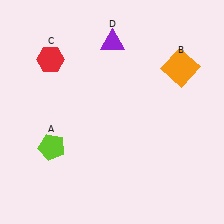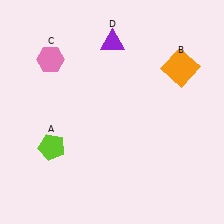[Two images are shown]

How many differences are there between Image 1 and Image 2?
There is 1 difference between the two images.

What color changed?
The hexagon (C) changed from red in Image 1 to pink in Image 2.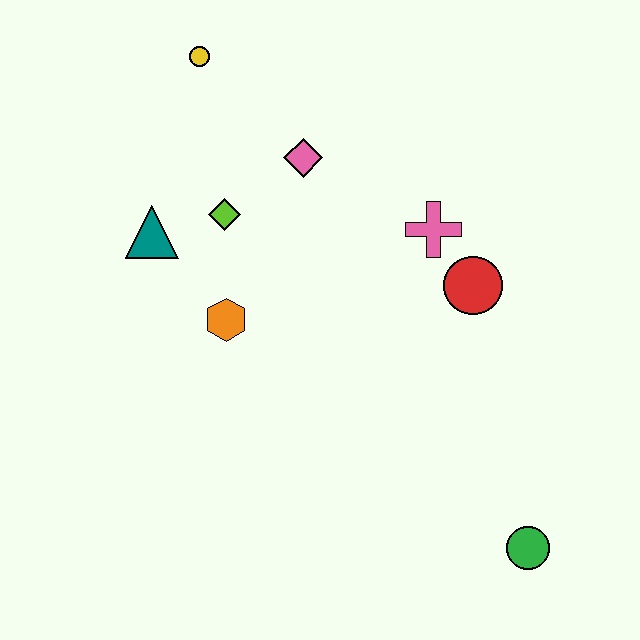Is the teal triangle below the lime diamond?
Yes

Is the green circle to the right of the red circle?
Yes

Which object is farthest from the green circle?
The yellow circle is farthest from the green circle.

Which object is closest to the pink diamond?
The lime diamond is closest to the pink diamond.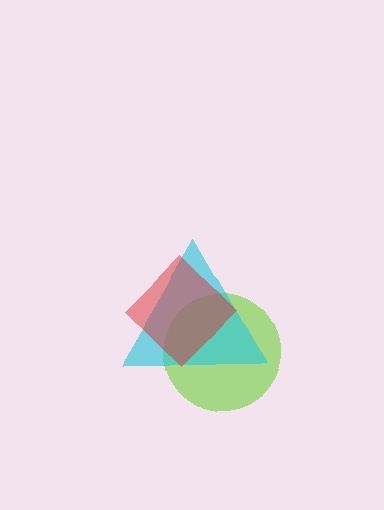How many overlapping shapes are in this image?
There are 3 overlapping shapes in the image.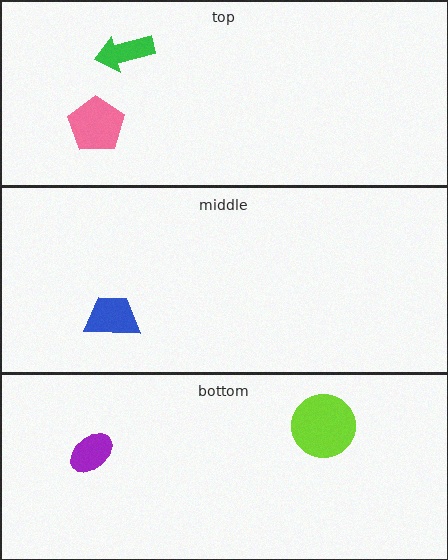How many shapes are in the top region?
2.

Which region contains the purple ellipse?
The bottom region.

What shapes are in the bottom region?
The purple ellipse, the lime circle.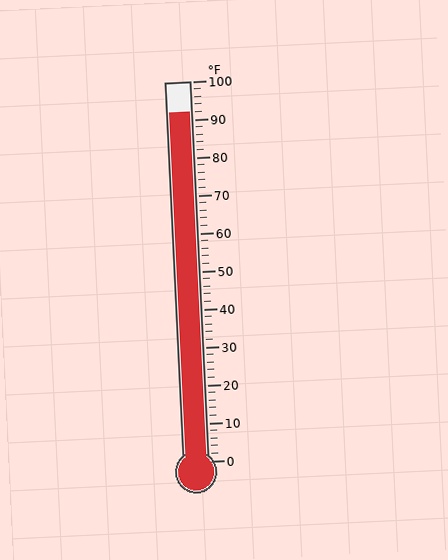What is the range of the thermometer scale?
The thermometer scale ranges from 0°F to 100°F.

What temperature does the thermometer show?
The thermometer shows approximately 92°F.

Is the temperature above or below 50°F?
The temperature is above 50°F.